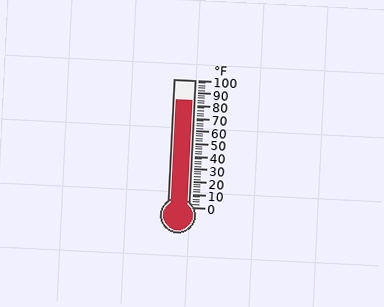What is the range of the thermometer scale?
The thermometer scale ranges from 0°F to 100°F.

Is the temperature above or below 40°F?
The temperature is above 40°F.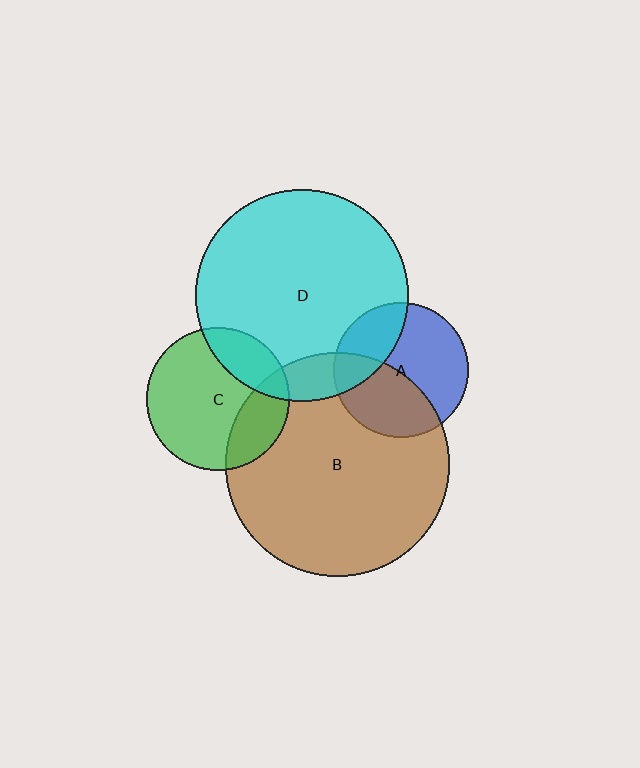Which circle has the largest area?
Circle B (brown).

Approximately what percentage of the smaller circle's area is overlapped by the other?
Approximately 10%.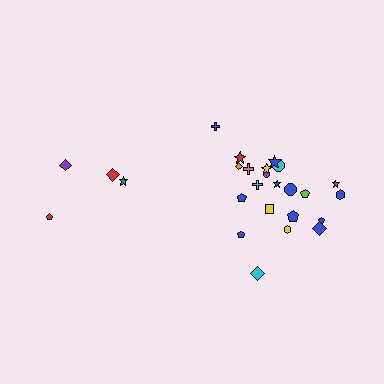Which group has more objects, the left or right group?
The right group.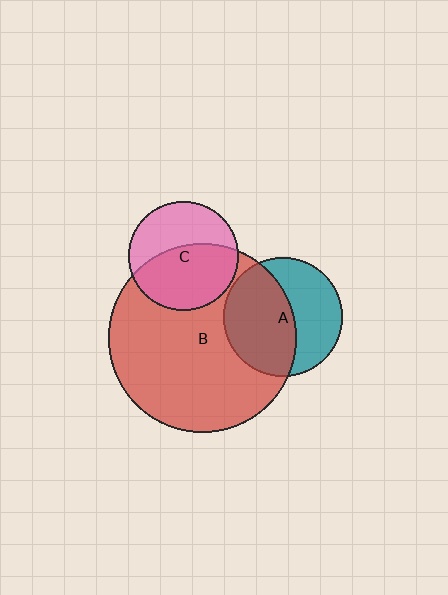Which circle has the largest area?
Circle B (red).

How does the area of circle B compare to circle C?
Approximately 3.0 times.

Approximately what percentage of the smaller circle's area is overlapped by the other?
Approximately 55%.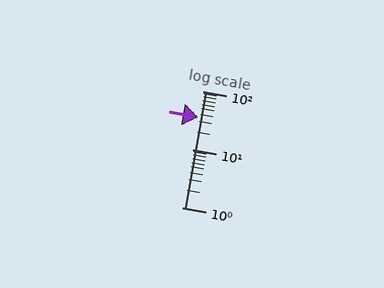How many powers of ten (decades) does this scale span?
The scale spans 2 decades, from 1 to 100.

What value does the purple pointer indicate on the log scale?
The pointer indicates approximately 36.